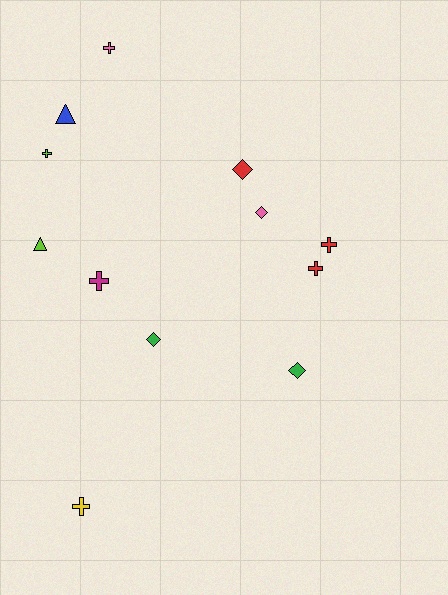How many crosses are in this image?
There are 6 crosses.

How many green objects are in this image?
There are 2 green objects.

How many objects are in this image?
There are 12 objects.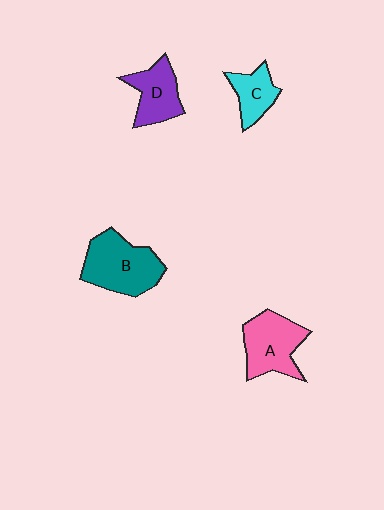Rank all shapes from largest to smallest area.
From largest to smallest: B (teal), A (pink), D (purple), C (cyan).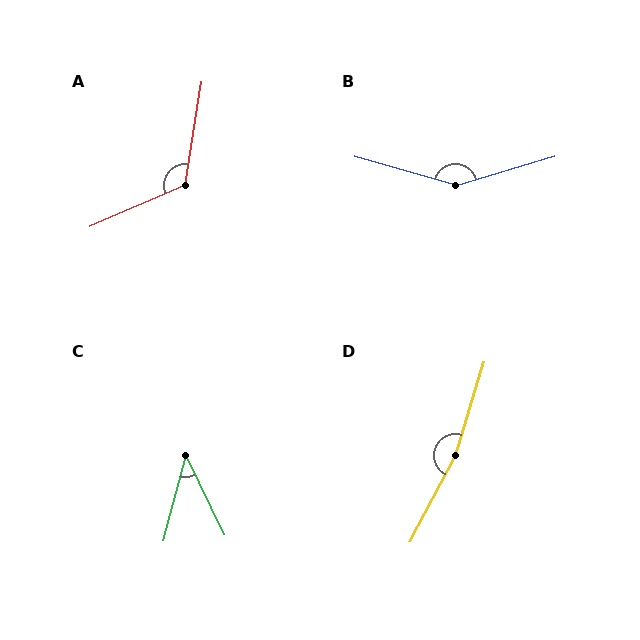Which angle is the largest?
D, at approximately 169 degrees.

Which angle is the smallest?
C, at approximately 40 degrees.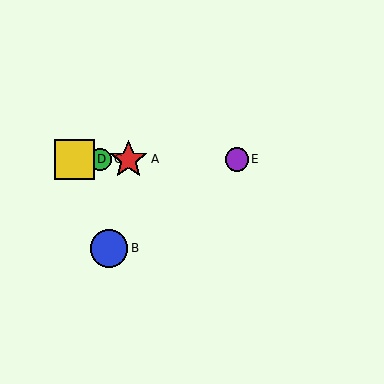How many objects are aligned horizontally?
4 objects (A, C, D, E) are aligned horizontally.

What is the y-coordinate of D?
Object D is at y≈159.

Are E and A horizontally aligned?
Yes, both are at y≈159.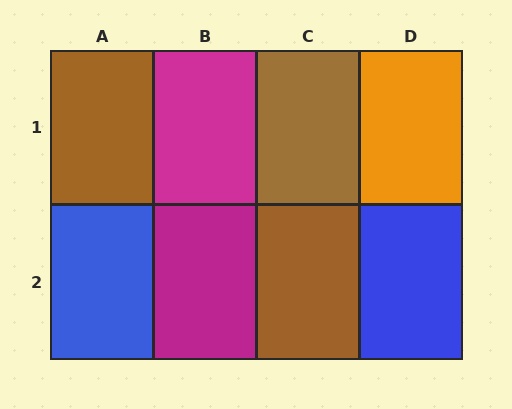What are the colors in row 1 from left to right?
Brown, magenta, brown, orange.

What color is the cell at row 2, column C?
Brown.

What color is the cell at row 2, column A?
Blue.